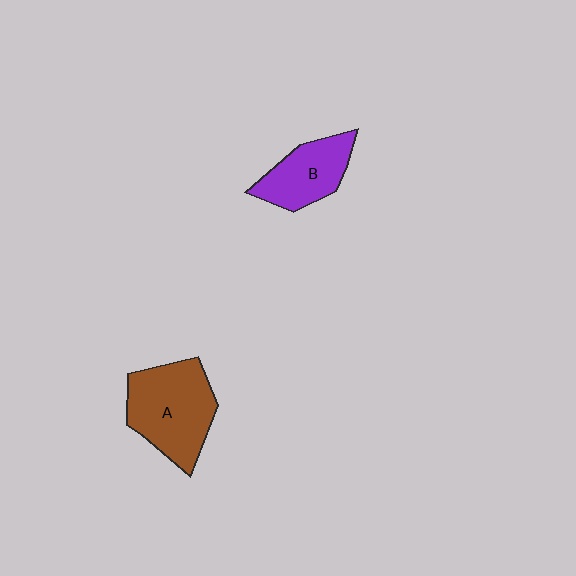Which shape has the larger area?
Shape A (brown).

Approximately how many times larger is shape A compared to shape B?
Approximately 1.5 times.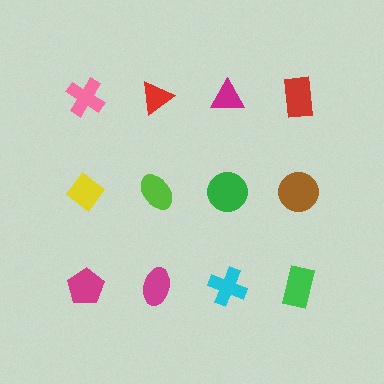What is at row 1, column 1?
A pink cross.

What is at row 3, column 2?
A magenta ellipse.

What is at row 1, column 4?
A red rectangle.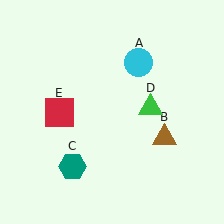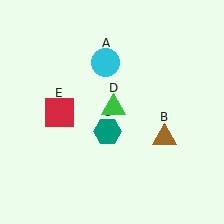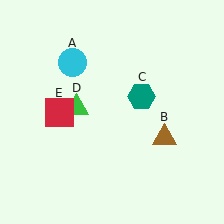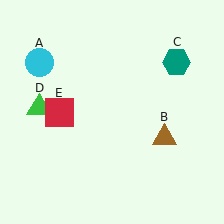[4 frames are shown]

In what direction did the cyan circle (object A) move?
The cyan circle (object A) moved left.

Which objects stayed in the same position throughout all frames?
Brown triangle (object B) and red square (object E) remained stationary.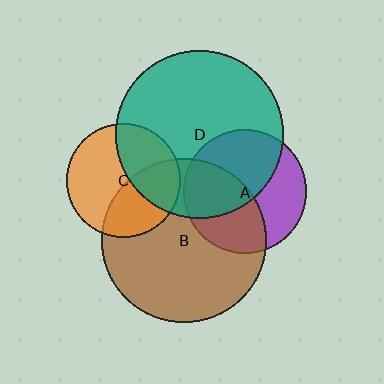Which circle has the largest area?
Circle D (teal).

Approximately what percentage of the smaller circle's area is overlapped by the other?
Approximately 45%.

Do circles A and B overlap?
Yes.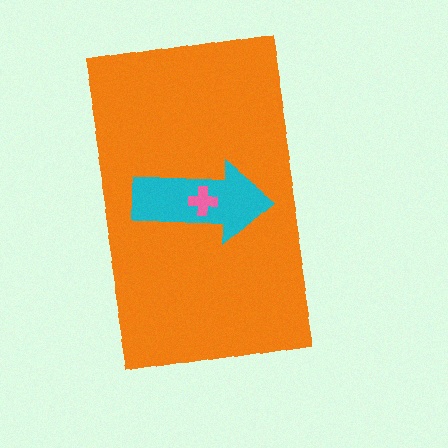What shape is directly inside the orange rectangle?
The cyan arrow.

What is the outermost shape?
The orange rectangle.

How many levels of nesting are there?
3.